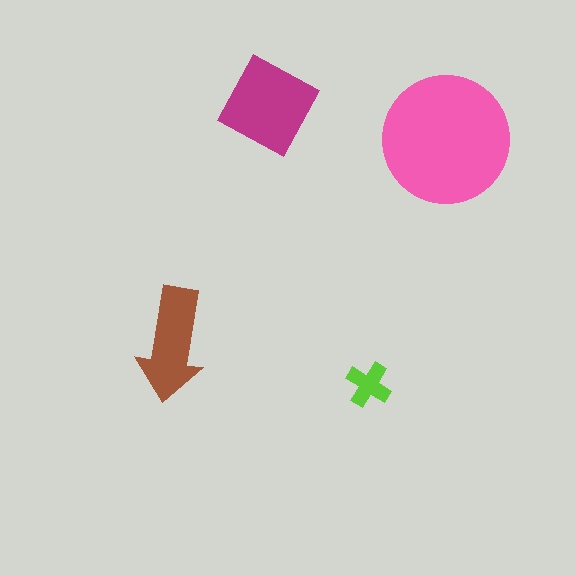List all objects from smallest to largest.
The lime cross, the brown arrow, the magenta diamond, the pink circle.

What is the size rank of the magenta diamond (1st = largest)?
2nd.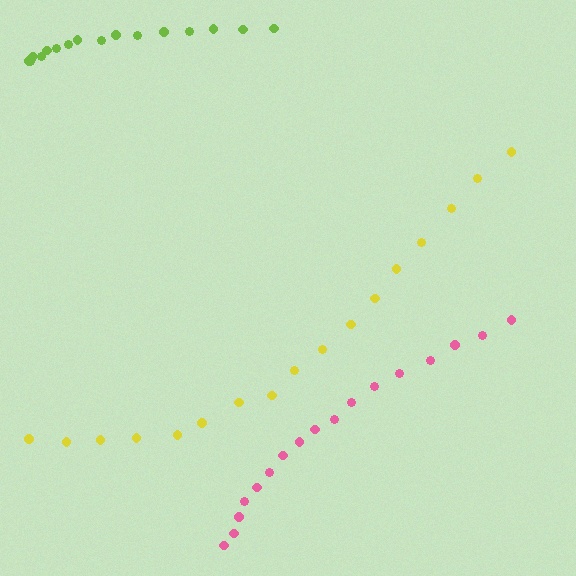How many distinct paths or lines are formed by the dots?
There are 3 distinct paths.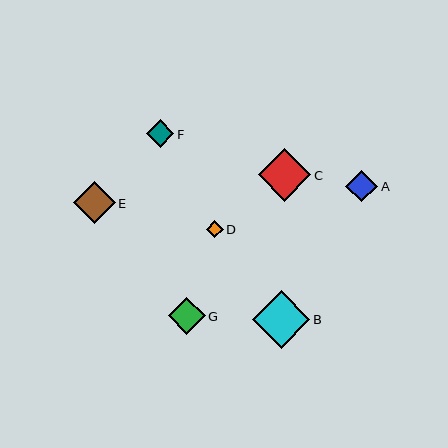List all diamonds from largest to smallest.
From largest to smallest: B, C, E, G, A, F, D.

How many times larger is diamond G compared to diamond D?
Diamond G is approximately 2.2 times the size of diamond D.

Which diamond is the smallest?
Diamond D is the smallest with a size of approximately 17 pixels.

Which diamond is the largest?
Diamond B is the largest with a size of approximately 58 pixels.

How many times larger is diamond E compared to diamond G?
Diamond E is approximately 1.1 times the size of diamond G.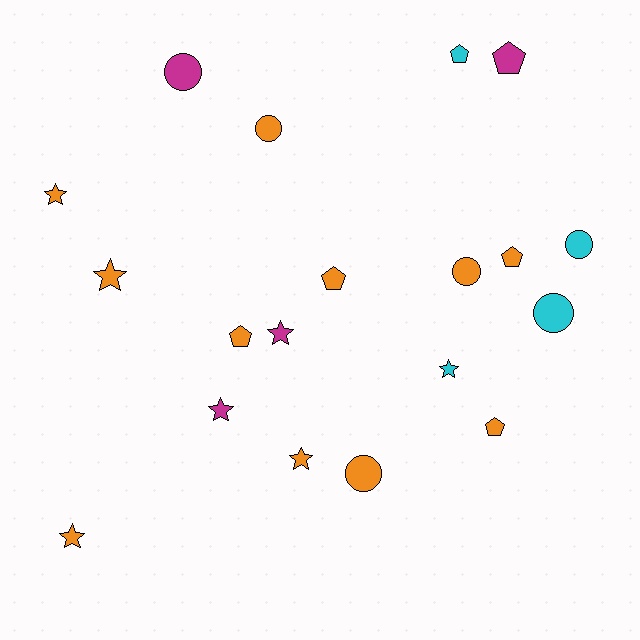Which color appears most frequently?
Orange, with 11 objects.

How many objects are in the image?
There are 19 objects.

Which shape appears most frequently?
Star, with 7 objects.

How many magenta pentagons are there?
There is 1 magenta pentagon.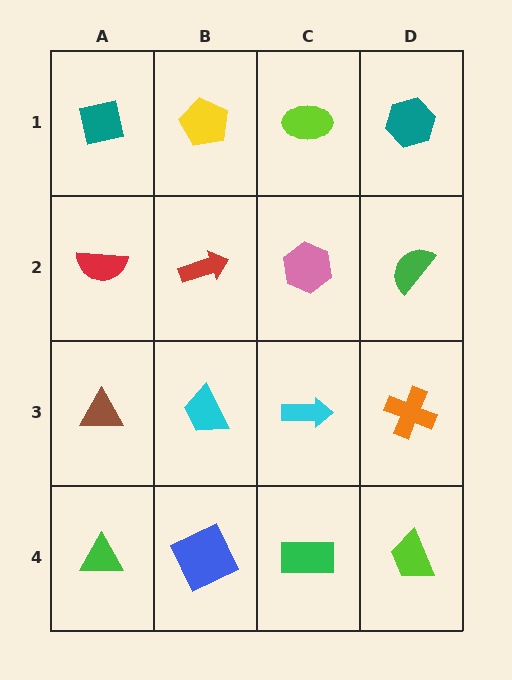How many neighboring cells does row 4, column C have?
3.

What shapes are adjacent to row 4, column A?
A brown triangle (row 3, column A), a blue square (row 4, column B).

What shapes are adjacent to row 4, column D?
An orange cross (row 3, column D), a green rectangle (row 4, column C).